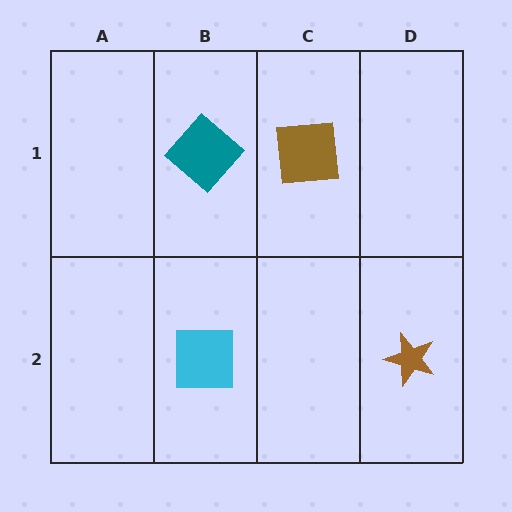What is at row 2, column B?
A cyan square.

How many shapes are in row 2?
2 shapes.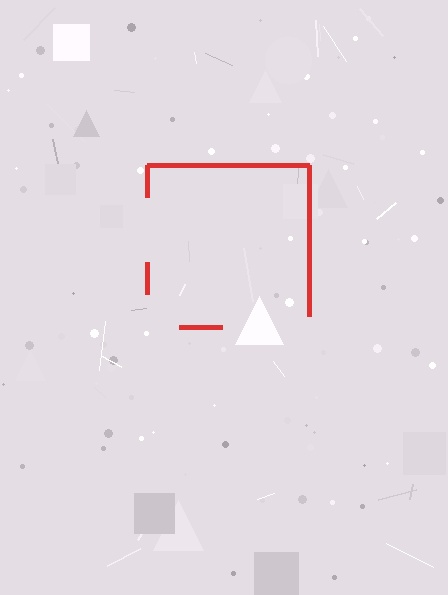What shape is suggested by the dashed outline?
The dashed outline suggests a square.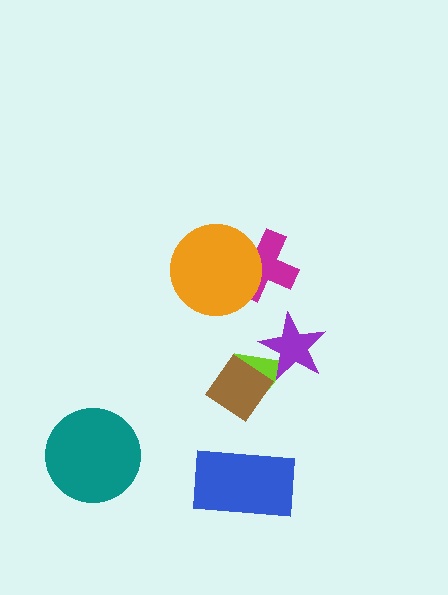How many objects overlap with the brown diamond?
1 object overlaps with the brown diamond.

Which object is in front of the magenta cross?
The orange circle is in front of the magenta cross.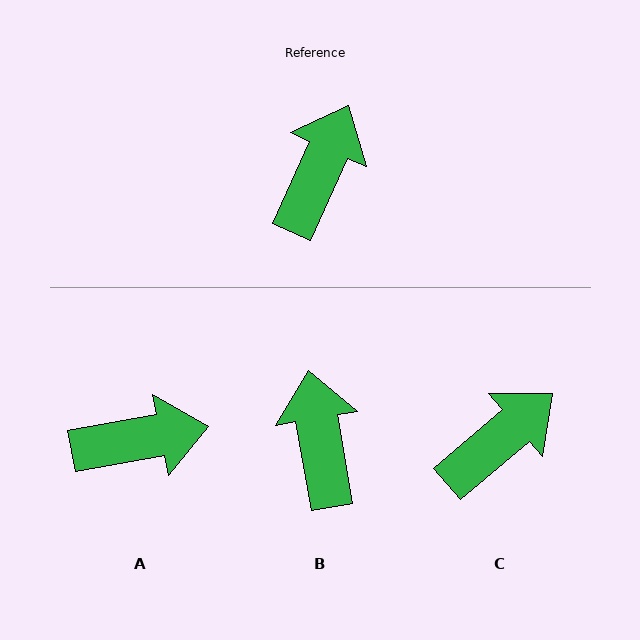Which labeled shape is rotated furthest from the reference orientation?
A, about 56 degrees away.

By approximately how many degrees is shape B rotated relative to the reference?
Approximately 34 degrees counter-clockwise.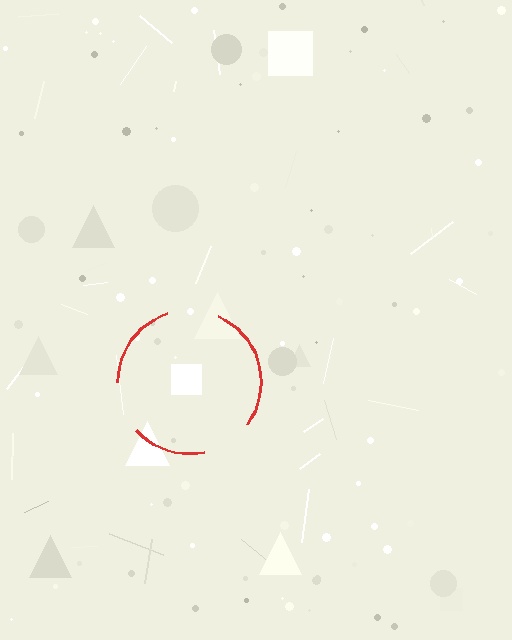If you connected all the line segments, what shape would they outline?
They would outline a circle.